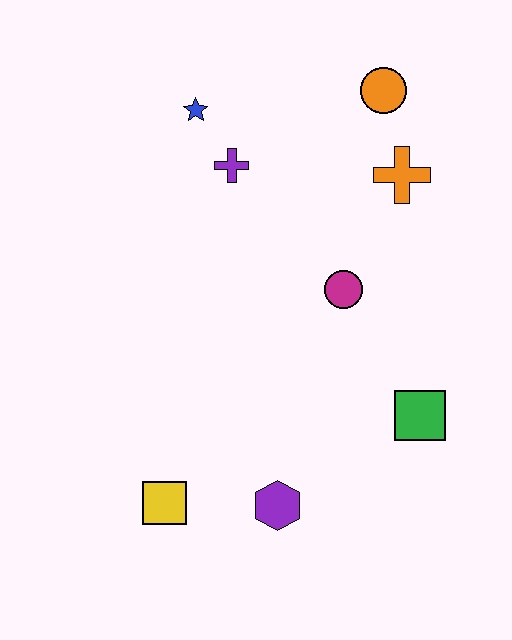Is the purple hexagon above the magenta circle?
No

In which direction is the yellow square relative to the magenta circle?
The yellow square is below the magenta circle.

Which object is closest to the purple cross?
The blue star is closest to the purple cross.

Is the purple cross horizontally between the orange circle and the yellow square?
Yes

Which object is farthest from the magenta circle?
The yellow square is farthest from the magenta circle.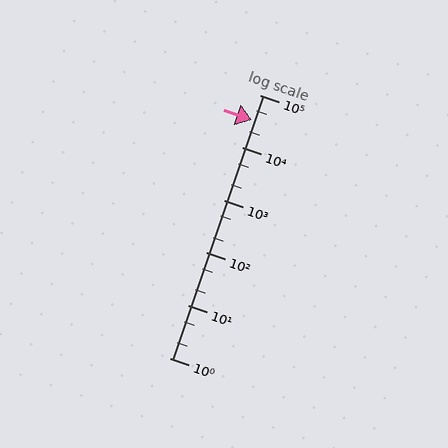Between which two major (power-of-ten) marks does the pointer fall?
The pointer is between 10000 and 100000.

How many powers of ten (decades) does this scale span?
The scale spans 5 decades, from 1 to 100000.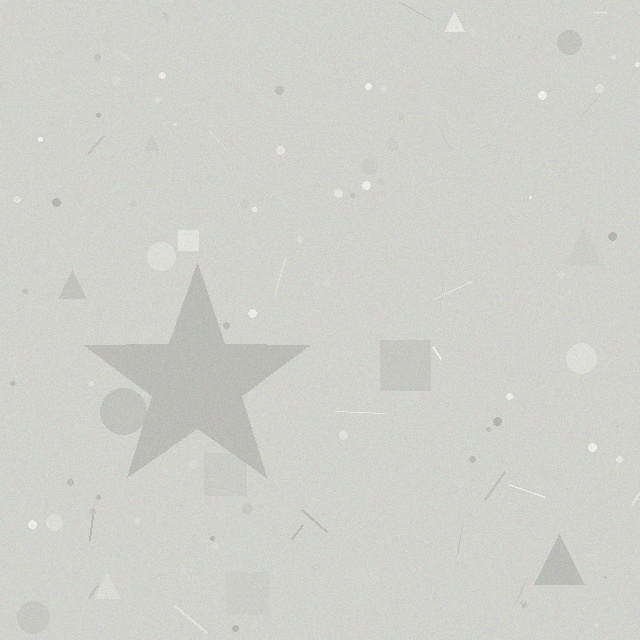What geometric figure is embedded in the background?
A star is embedded in the background.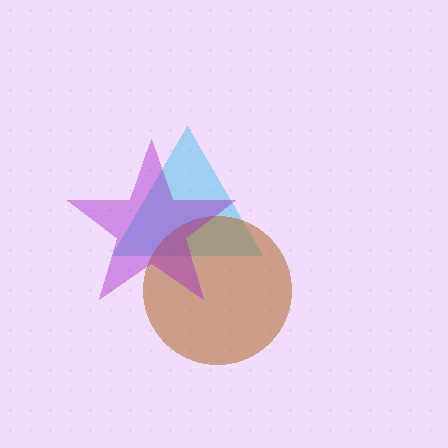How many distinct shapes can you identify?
There are 3 distinct shapes: a cyan triangle, a brown circle, a purple star.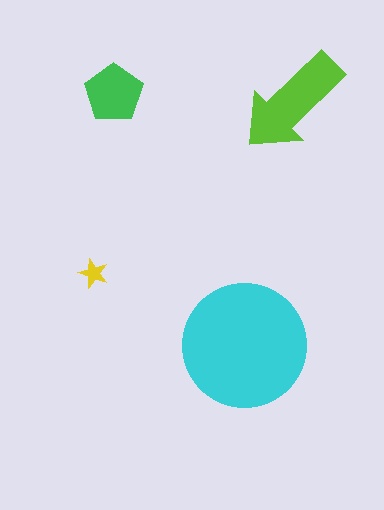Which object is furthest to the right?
The lime arrow is rightmost.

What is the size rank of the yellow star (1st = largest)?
4th.